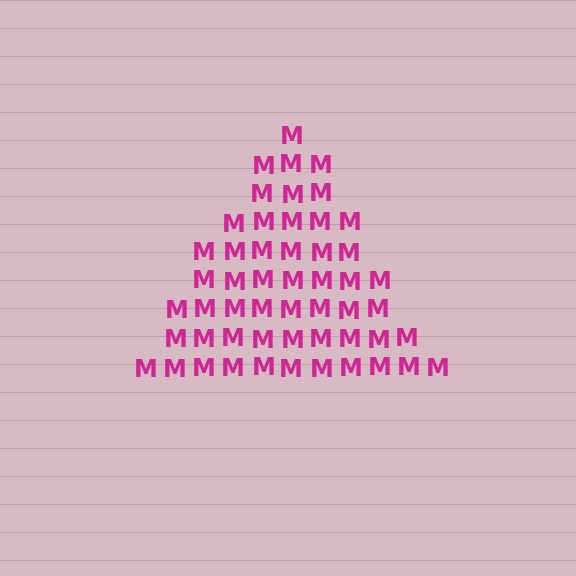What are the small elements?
The small elements are letter M's.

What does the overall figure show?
The overall figure shows a triangle.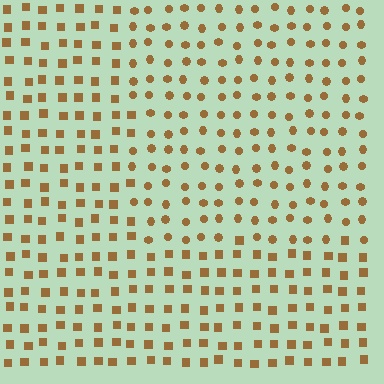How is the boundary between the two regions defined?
The boundary is defined by a change in element shape: circles inside vs. squares outside. All elements share the same color and spacing.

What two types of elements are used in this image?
The image uses circles inside the rectangle region and squares outside it.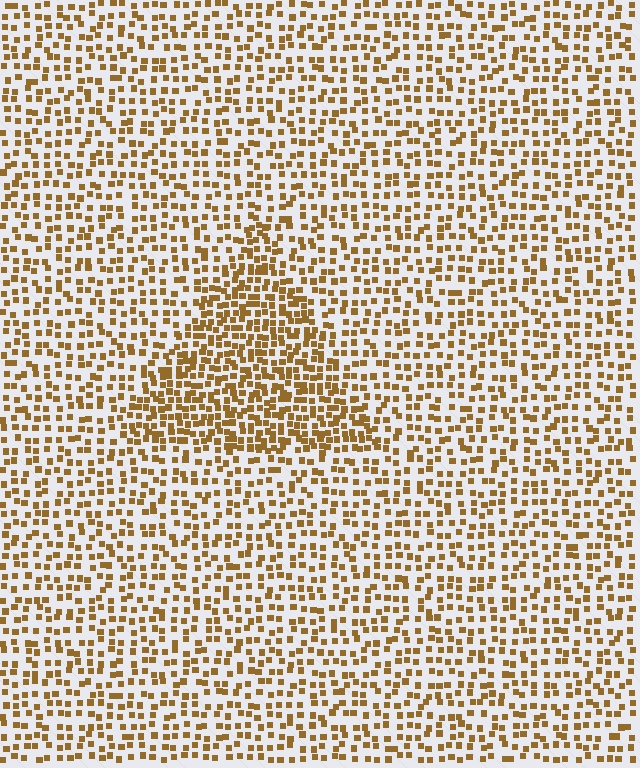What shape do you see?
I see a triangle.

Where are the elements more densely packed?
The elements are more densely packed inside the triangle boundary.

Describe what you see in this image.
The image contains small brown elements arranged at two different densities. A triangle-shaped region is visible where the elements are more densely packed than the surrounding area.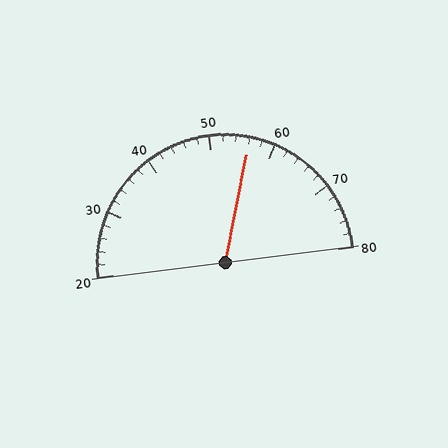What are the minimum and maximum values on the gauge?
The gauge ranges from 20 to 80.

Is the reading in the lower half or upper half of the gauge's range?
The reading is in the upper half of the range (20 to 80).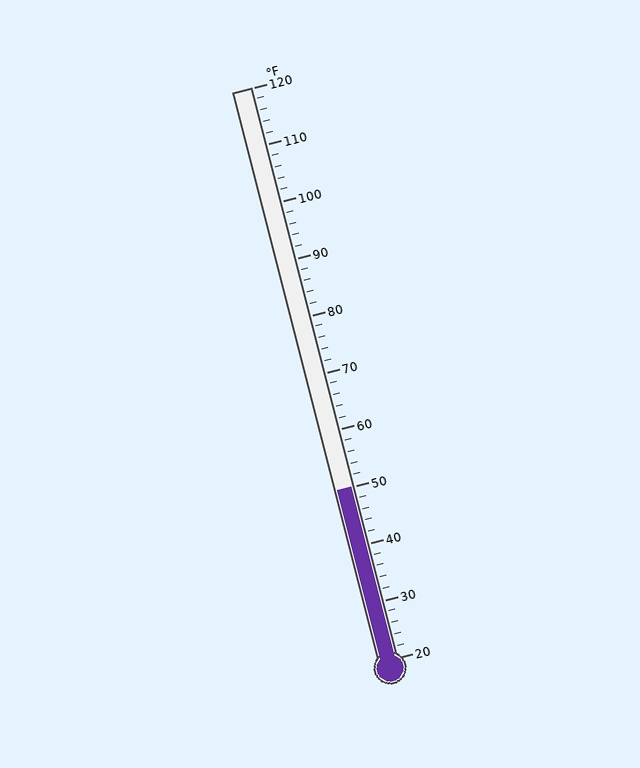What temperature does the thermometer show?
The thermometer shows approximately 50°F.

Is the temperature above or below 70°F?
The temperature is below 70°F.